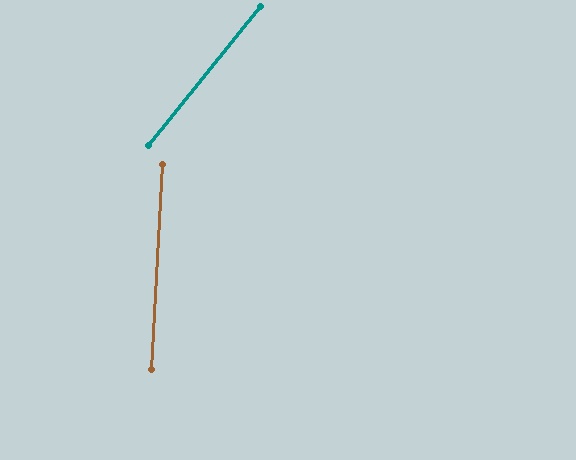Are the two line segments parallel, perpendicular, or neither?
Neither parallel nor perpendicular — they differ by about 36°.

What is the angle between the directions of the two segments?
Approximately 36 degrees.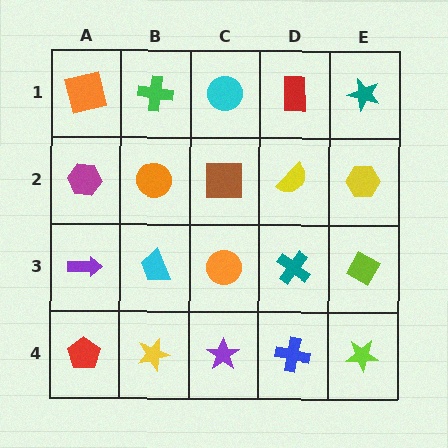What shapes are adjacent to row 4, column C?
An orange circle (row 3, column C), a yellow star (row 4, column B), a blue cross (row 4, column D).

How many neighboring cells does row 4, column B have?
3.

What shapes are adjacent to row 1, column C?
A brown square (row 2, column C), a green cross (row 1, column B), a red rectangle (row 1, column D).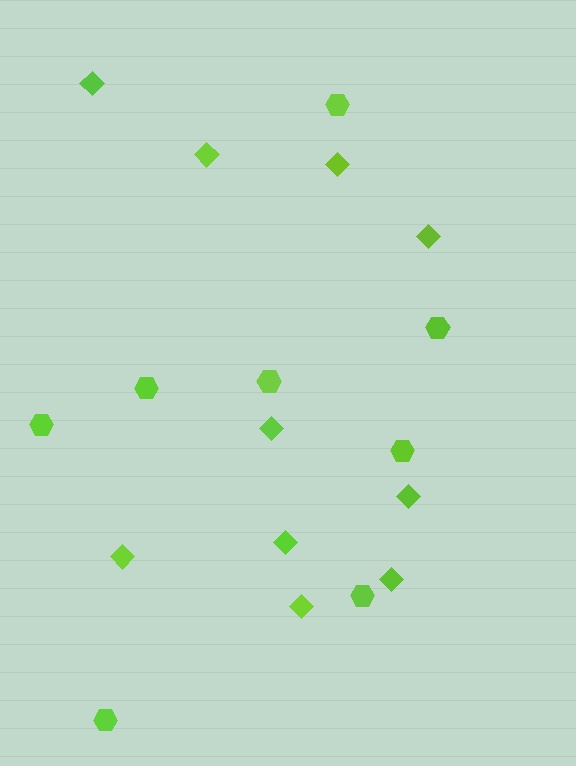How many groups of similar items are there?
There are 2 groups: one group of diamonds (10) and one group of hexagons (8).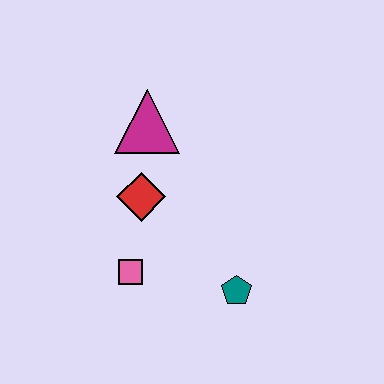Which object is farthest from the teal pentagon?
The magenta triangle is farthest from the teal pentagon.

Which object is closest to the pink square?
The red diamond is closest to the pink square.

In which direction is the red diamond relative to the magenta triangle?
The red diamond is below the magenta triangle.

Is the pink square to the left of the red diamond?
Yes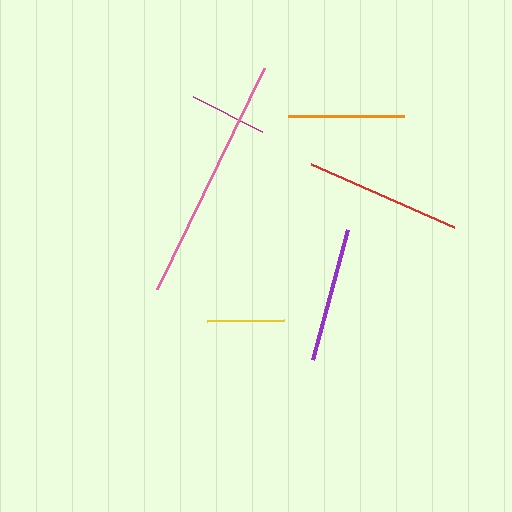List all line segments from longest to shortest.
From longest to shortest: pink, red, purple, orange, yellow, magenta.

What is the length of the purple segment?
The purple segment is approximately 135 pixels long.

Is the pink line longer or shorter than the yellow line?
The pink line is longer than the yellow line.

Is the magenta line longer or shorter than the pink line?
The pink line is longer than the magenta line.